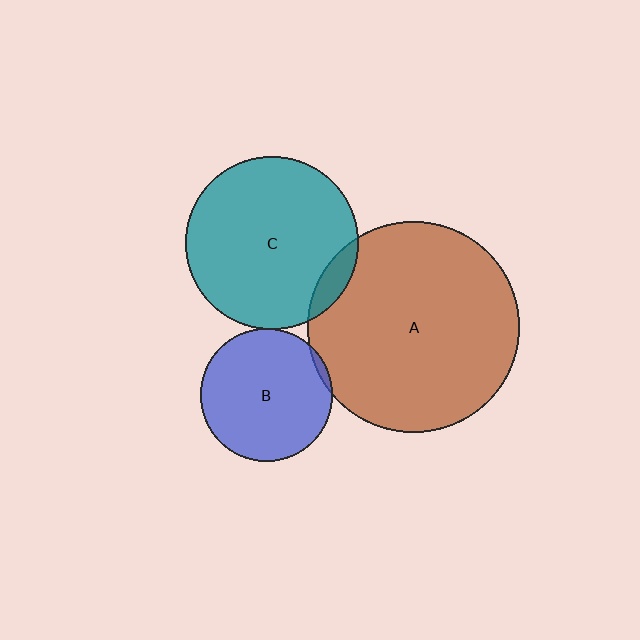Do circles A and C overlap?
Yes.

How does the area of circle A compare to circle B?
Approximately 2.6 times.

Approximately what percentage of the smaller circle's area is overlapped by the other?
Approximately 10%.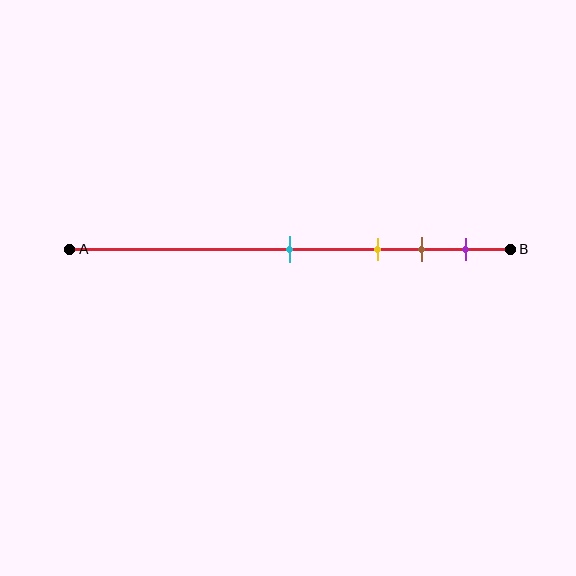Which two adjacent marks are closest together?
The brown and purple marks are the closest adjacent pair.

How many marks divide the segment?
There are 4 marks dividing the segment.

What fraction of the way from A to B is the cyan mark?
The cyan mark is approximately 50% (0.5) of the way from A to B.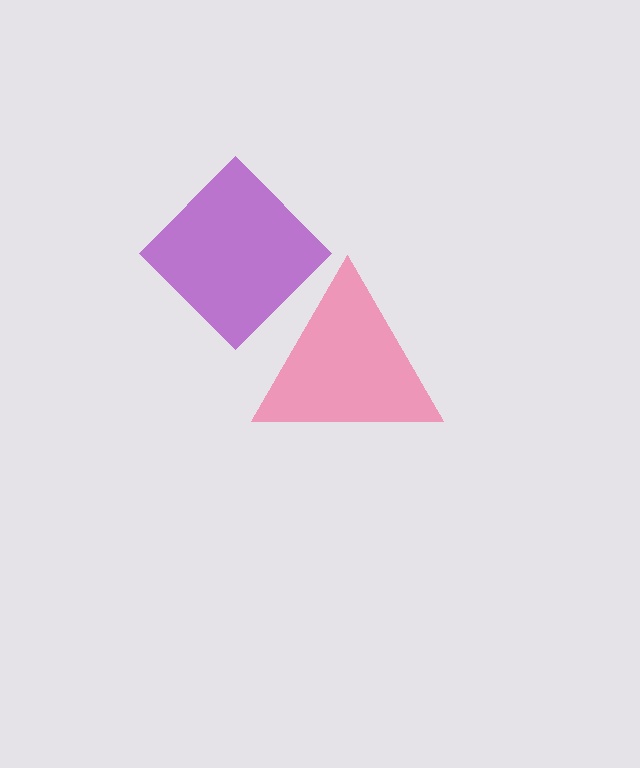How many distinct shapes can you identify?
There are 2 distinct shapes: a pink triangle, a purple diamond.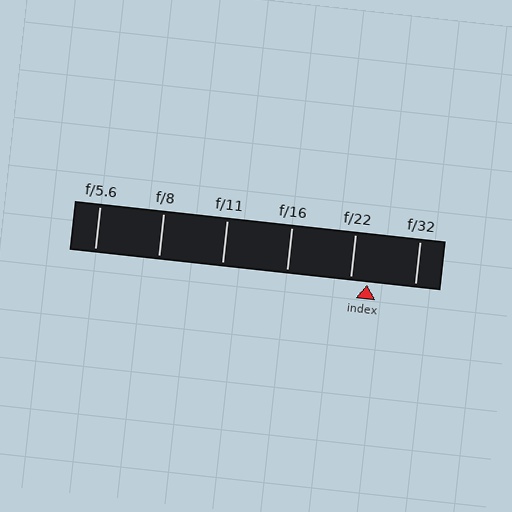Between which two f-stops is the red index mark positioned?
The index mark is between f/22 and f/32.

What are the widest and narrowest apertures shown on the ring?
The widest aperture shown is f/5.6 and the narrowest is f/32.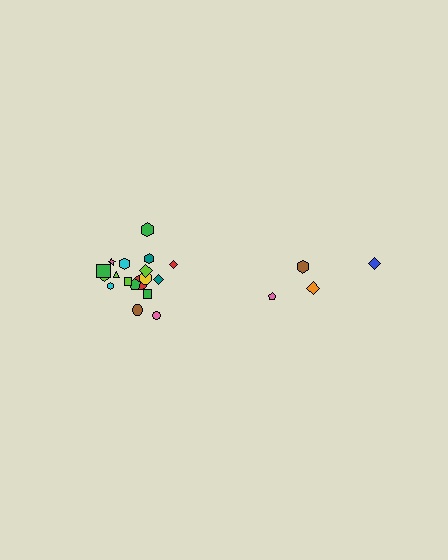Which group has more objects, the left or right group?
The left group.